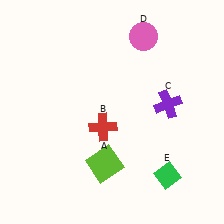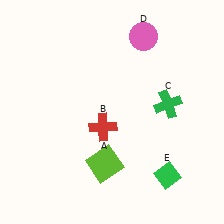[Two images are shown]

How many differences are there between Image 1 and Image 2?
There is 1 difference between the two images.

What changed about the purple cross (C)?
In Image 1, C is purple. In Image 2, it changed to green.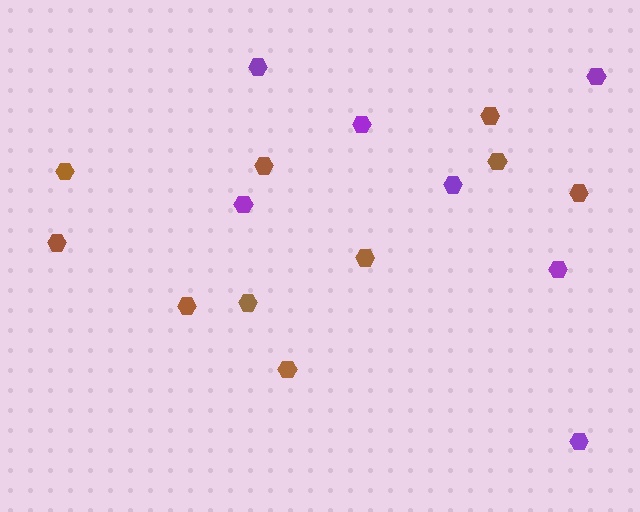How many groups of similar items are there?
There are 2 groups: one group of brown hexagons (10) and one group of purple hexagons (7).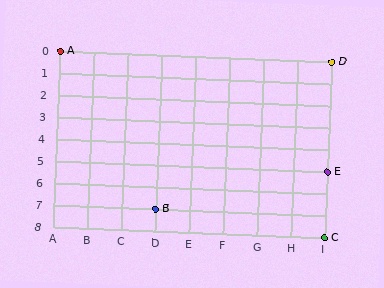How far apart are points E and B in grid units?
Points E and B are 5 columns and 2 rows apart (about 5.4 grid units diagonally).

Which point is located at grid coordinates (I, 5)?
Point E is at (I, 5).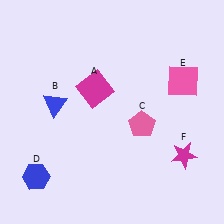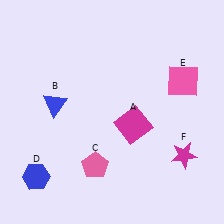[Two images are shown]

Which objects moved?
The objects that moved are: the magenta square (A), the pink pentagon (C).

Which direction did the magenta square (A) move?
The magenta square (A) moved right.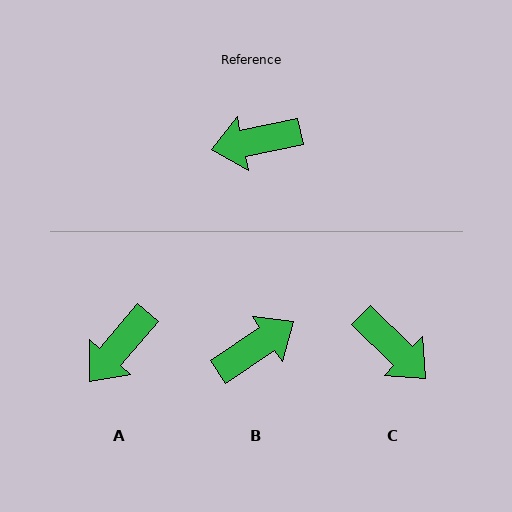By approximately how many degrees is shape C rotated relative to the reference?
Approximately 124 degrees counter-clockwise.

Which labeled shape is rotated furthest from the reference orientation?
B, about 158 degrees away.